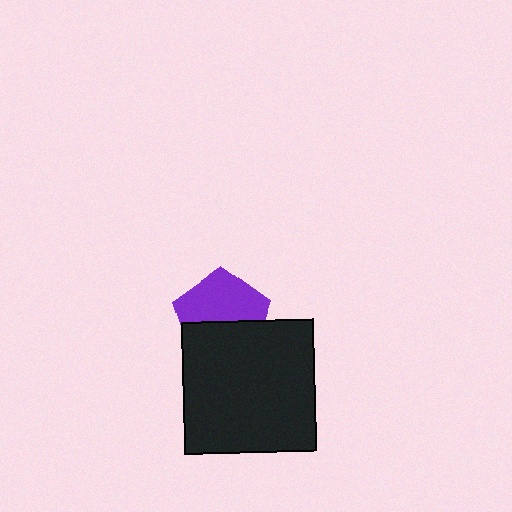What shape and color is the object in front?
The object in front is a black square.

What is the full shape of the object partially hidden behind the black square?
The partially hidden object is a purple pentagon.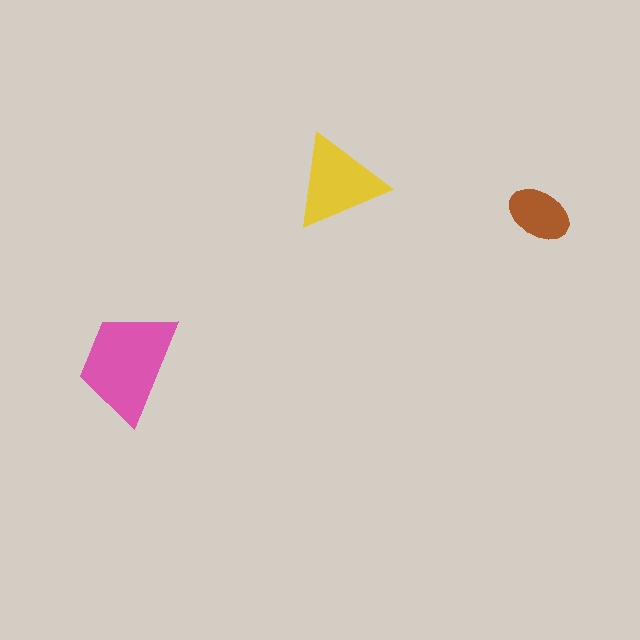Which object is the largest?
The pink trapezoid.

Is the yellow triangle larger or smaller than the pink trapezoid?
Smaller.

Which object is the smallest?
The brown ellipse.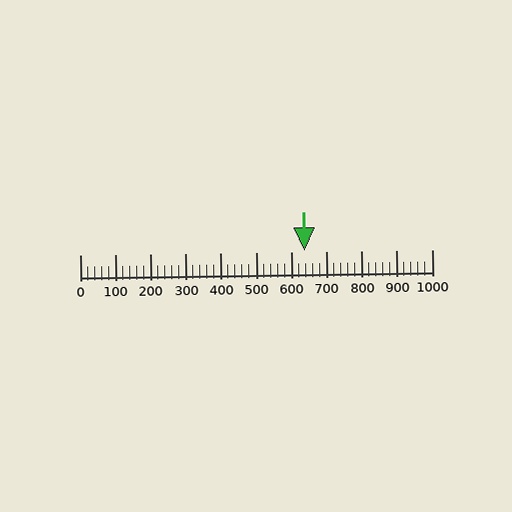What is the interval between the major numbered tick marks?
The major tick marks are spaced 100 units apart.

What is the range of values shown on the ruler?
The ruler shows values from 0 to 1000.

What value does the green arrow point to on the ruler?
The green arrow points to approximately 638.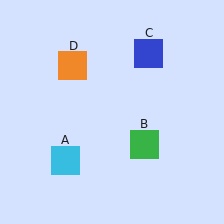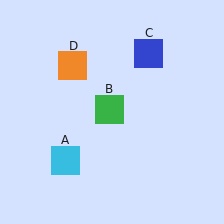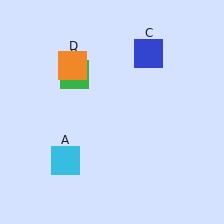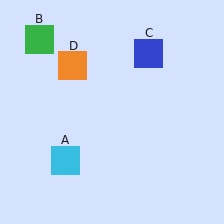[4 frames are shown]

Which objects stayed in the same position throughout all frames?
Cyan square (object A) and blue square (object C) and orange square (object D) remained stationary.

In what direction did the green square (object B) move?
The green square (object B) moved up and to the left.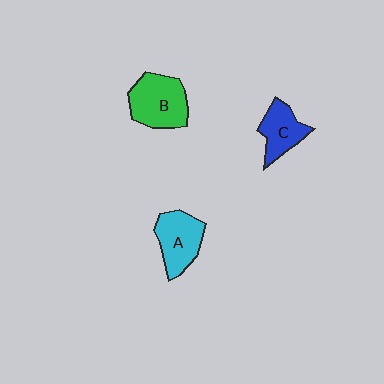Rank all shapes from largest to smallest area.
From largest to smallest: B (green), A (cyan), C (blue).